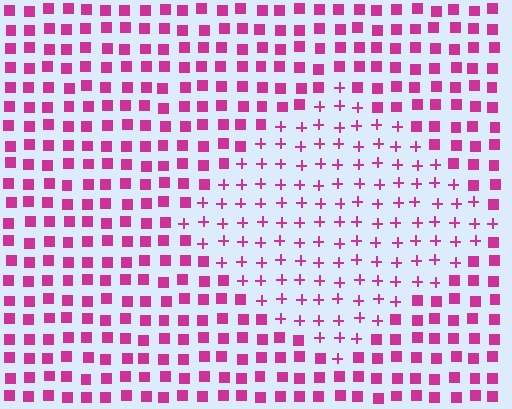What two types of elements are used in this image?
The image uses plus signs inside the diamond region and squares outside it.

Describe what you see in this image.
The image is filled with small magenta elements arranged in a uniform grid. A diamond-shaped region contains plus signs, while the surrounding area contains squares. The boundary is defined purely by the change in element shape.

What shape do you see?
I see a diamond.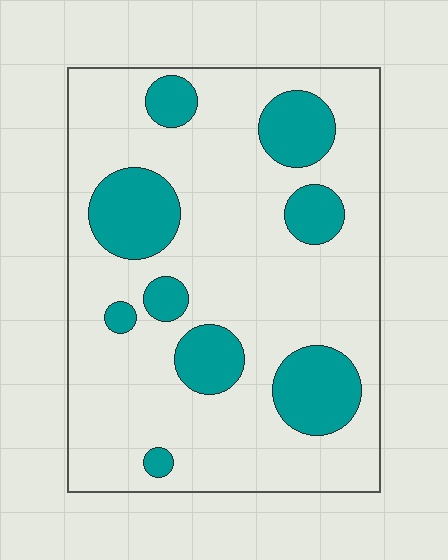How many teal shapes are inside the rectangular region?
9.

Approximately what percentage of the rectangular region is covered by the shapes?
Approximately 25%.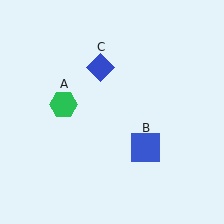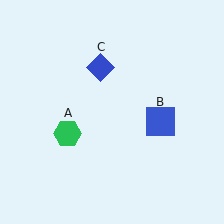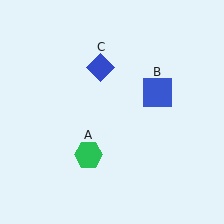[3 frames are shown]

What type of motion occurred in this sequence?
The green hexagon (object A), blue square (object B) rotated counterclockwise around the center of the scene.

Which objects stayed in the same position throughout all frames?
Blue diamond (object C) remained stationary.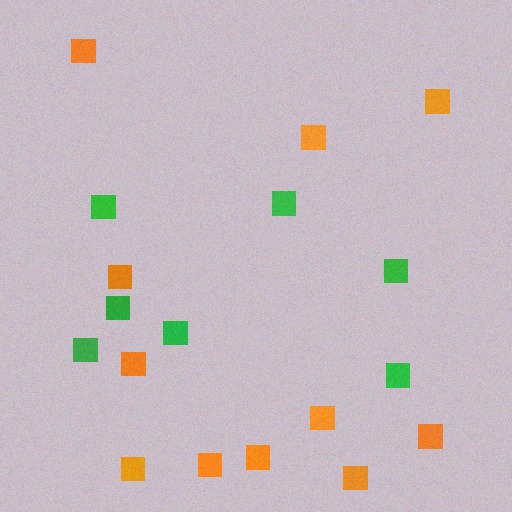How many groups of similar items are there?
There are 2 groups: one group of green squares (7) and one group of orange squares (11).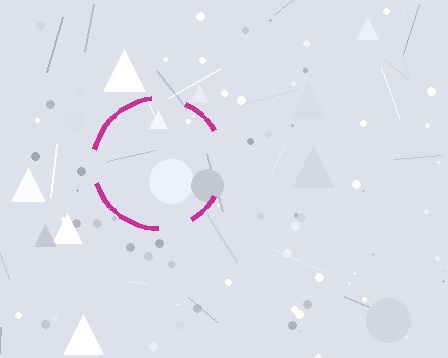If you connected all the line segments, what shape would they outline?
They would outline a circle.